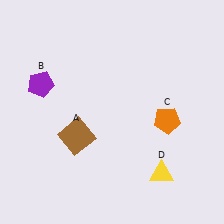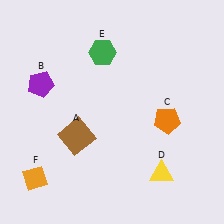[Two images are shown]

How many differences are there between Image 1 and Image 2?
There are 2 differences between the two images.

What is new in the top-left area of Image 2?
A green hexagon (E) was added in the top-left area of Image 2.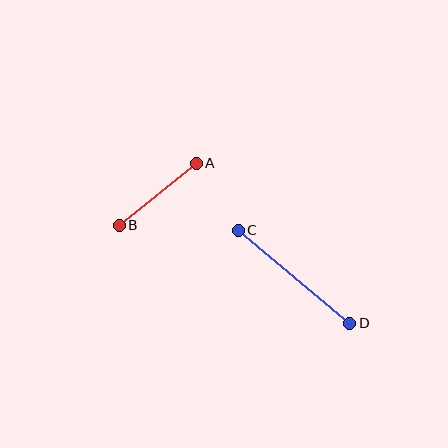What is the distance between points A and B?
The distance is approximately 99 pixels.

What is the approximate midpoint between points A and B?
The midpoint is at approximately (158, 194) pixels.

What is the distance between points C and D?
The distance is approximately 145 pixels.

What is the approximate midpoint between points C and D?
The midpoint is at approximately (294, 277) pixels.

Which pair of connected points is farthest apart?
Points C and D are farthest apart.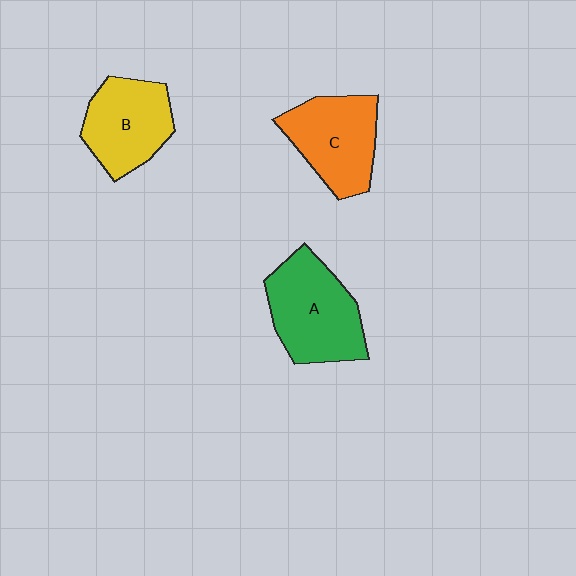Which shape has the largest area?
Shape A (green).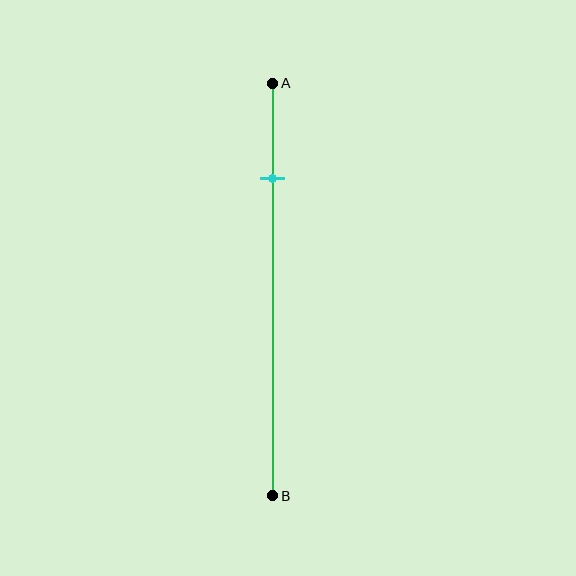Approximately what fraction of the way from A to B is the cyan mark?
The cyan mark is approximately 25% of the way from A to B.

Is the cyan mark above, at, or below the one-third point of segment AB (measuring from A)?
The cyan mark is above the one-third point of segment AB.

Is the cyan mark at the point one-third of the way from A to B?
No, the mark is at about 25% from A, not at the 33% one-third point.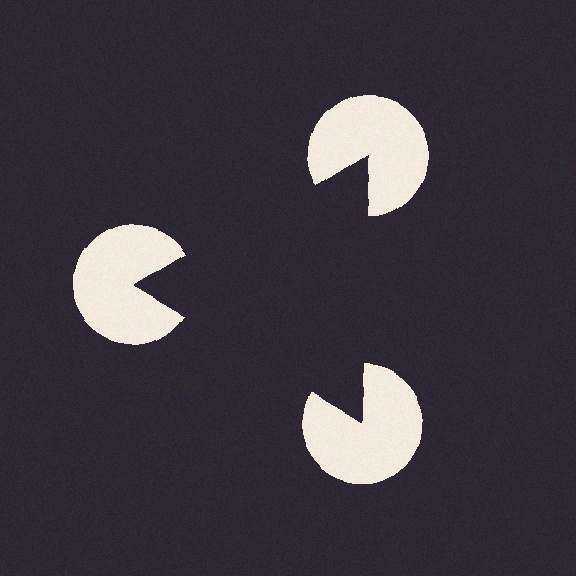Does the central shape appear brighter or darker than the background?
It typically appears slightly darker than the background, even though no actual brightness change is drawn.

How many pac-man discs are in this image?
There are 3 — one at each vertex of the illusory triangle.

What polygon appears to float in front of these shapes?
An illusory triangle — its edges are inferred from the aligned wedge cuts in the pac-man discs, not physically drawn.